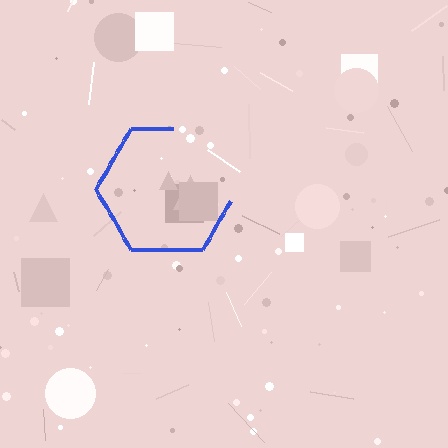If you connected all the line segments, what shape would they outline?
They would outline a hexagon.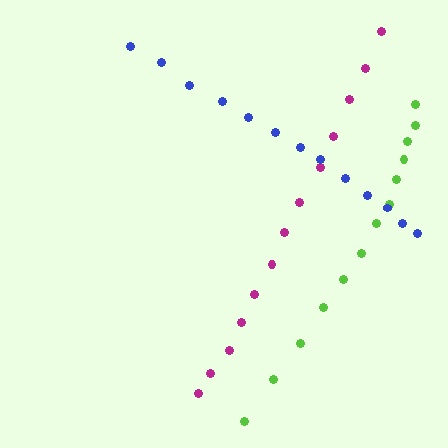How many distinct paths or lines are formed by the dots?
There are 3 distinct paths.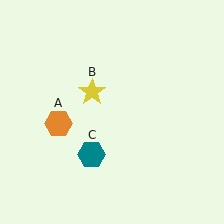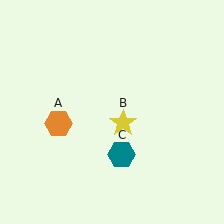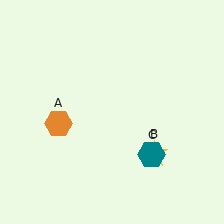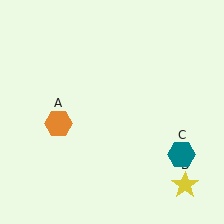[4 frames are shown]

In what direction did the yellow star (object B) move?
The yellow star (object B) moved down and to the right.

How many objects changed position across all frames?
2 objects changed position: yellow star (object B), teal hexagon (object C).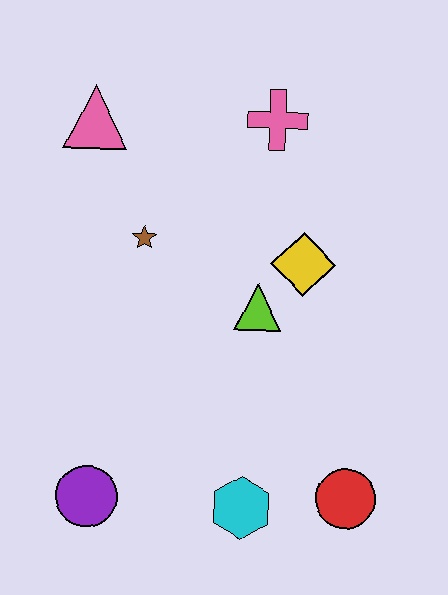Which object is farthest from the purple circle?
The pink cross is farthest from the purple circle.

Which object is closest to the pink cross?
The yellow diamond is closest to the pink cross.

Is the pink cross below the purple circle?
No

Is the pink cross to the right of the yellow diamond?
No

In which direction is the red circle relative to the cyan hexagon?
The red circle is to the right of the cyan hexagon.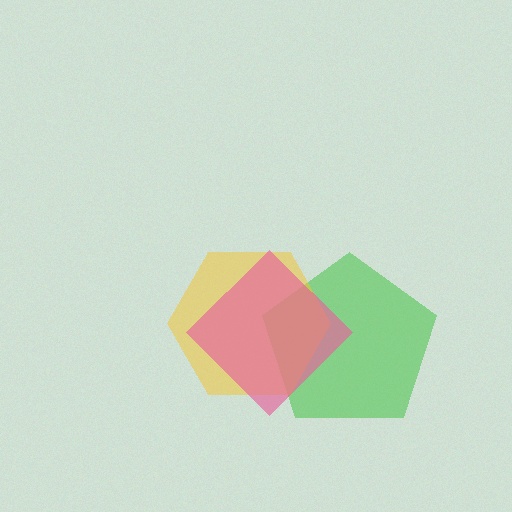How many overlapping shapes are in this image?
There are 3 overlapping shapes in the image.